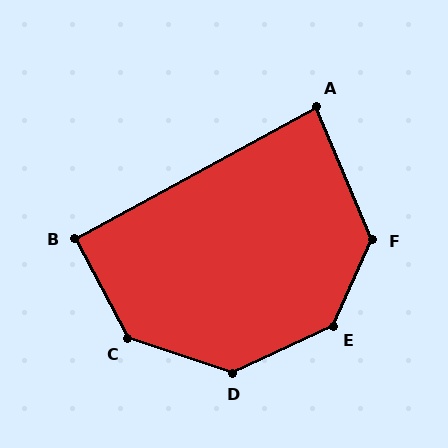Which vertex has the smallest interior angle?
A, at approximately 84 degrees.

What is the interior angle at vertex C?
Approximately 136 degrees (obtuse).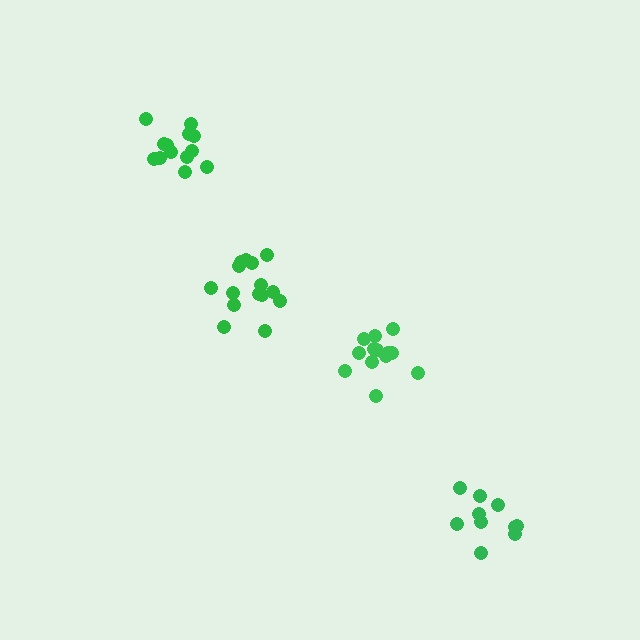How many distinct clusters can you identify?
There are 4 distinct clusters.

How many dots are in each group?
Group 1: 10 dots, Group 2: 15 dots, Group 3: 13 dots, Group 4: 13 dots (51 total).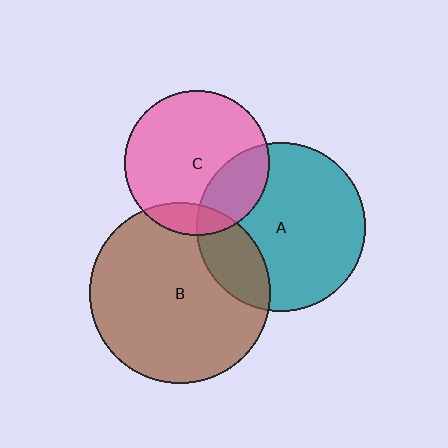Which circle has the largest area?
Circle B (brown).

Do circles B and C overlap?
Yes.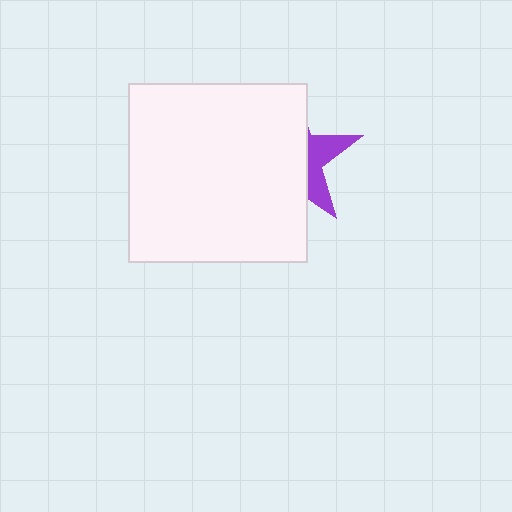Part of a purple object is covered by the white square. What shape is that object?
It is a star.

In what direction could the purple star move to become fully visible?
The purple star could move right. That would shift it out from behind the white square entirely.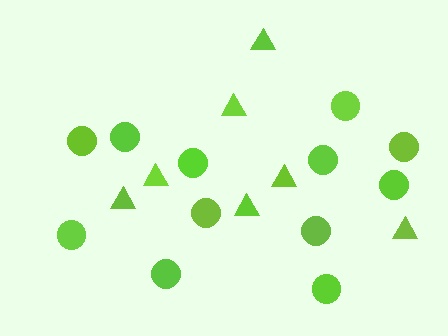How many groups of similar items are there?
There are 2 groups: one group of triangles (7) and one group of circles (12).